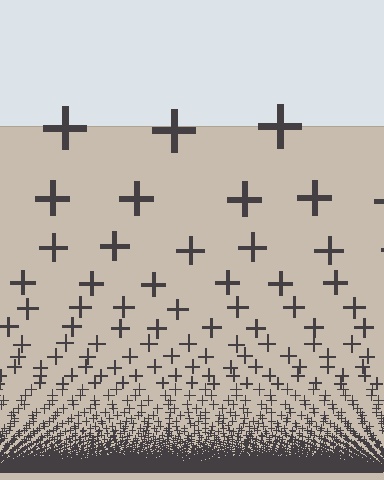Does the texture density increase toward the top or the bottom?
Density increases toward the bottom.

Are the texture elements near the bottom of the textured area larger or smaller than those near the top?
Smaller. The gradient is inverted — elements near the bottom are smaller and denser.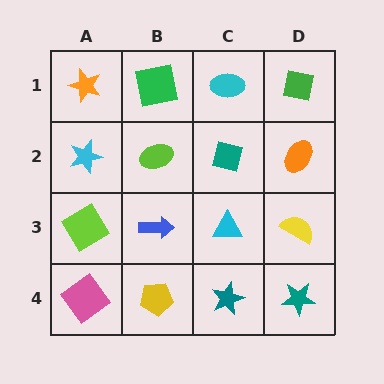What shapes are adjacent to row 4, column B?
A blue arrow (row 3, column B), a pink diamond (row 4, column A), a teal star (row 4, column C).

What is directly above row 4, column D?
A yellow semicircle.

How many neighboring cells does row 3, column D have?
3.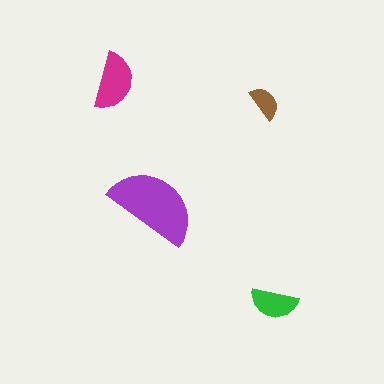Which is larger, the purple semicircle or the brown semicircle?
The purple one.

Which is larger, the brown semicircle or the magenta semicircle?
The magenta one.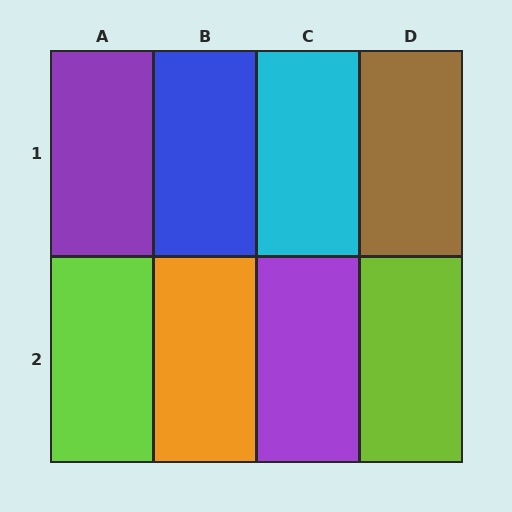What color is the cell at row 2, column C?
Purple.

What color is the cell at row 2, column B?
Orange.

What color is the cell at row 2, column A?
Lime.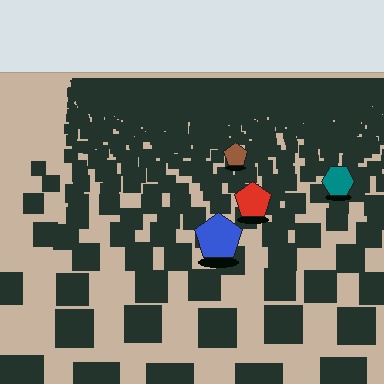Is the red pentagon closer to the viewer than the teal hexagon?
Yes. The red pentagon is closer — you can tell from the texture gradient: the ground texture is coarser near it.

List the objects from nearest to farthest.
From nearest to farthest: the blue pentagon, the red pentagon, the teal hexagon, the brown pentagon.